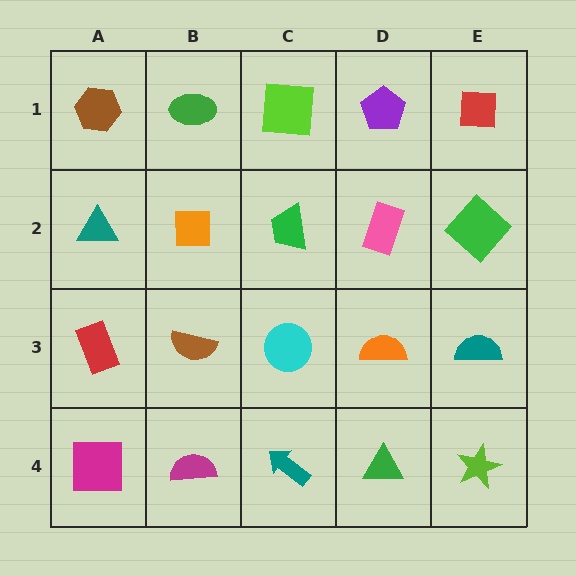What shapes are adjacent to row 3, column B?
An orange square (row 2, column B), a magenta semicircle (row 4, column B), a red rectangle (row 3, column A), a cyan circle (row 3, column C).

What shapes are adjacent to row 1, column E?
A green diamond (row 2, column E), a purple pentagon (row 1, column D).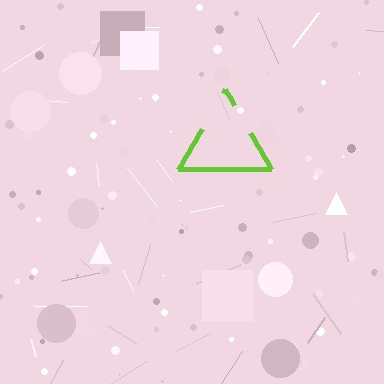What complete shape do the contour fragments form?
The contour fragments form a triangle.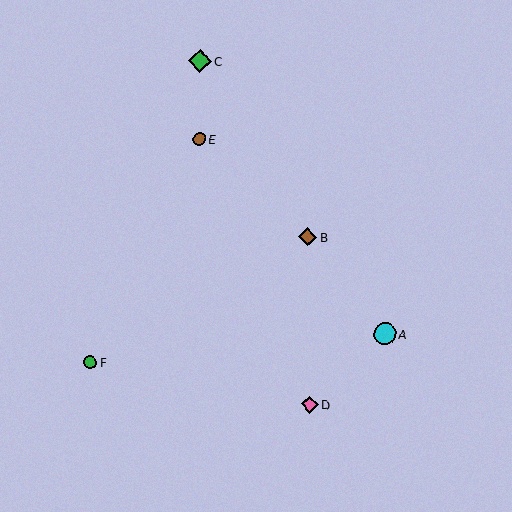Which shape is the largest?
The green diamond (labeled C) is the largest.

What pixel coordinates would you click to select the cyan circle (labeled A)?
Click at (385, 334) to select the cyan circle A.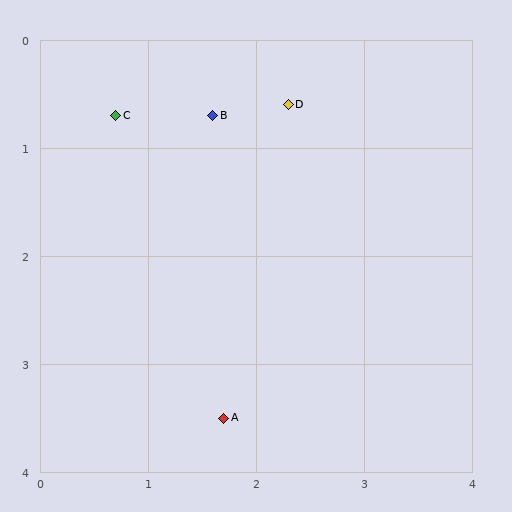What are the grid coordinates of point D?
Point D is at approximately (2.3, 0.6).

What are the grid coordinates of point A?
Point A is at approximately (1.7, 3.5).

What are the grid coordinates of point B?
Point B is at approximately (1.6, 0.7).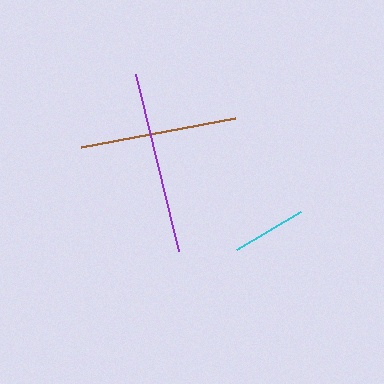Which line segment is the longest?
The purple line is the longest at approximately 182 pixels.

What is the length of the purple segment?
The purple segment is approximately 182 pixels long.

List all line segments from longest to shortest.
From longest to shortest: purple, brown, cyan.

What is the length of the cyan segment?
The cyan segment is approximately 74 pixels long.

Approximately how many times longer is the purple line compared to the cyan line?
The purple line is approximately 2.4 times the length of the cyan line.